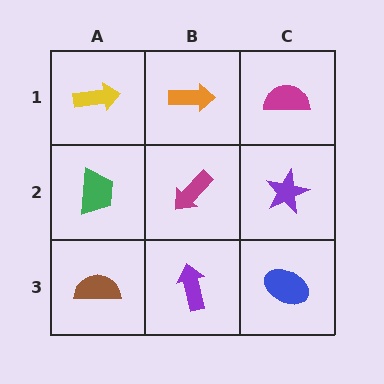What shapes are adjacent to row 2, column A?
A yellow arrow (row 1, column A), a brown semicircle (row 3, column A), a magenta arrow (row 2, column B).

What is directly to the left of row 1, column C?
An orange arrow.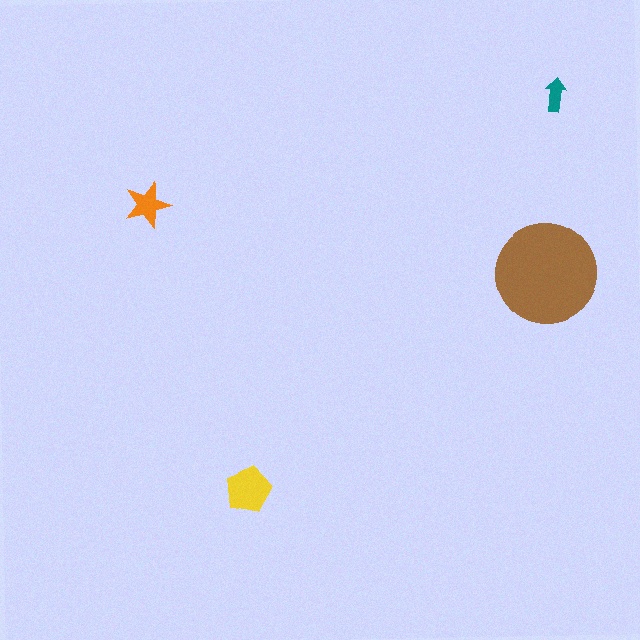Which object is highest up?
The teal arrow is topmost.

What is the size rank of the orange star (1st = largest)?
3rd.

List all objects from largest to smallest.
The brown circle, the yellow pentagon, the orange star, the teal arrow.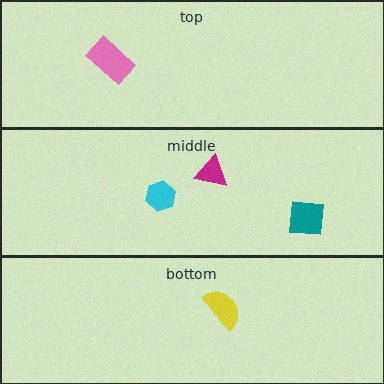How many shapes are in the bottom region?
1.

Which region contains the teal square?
The middle region.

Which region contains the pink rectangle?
The top region.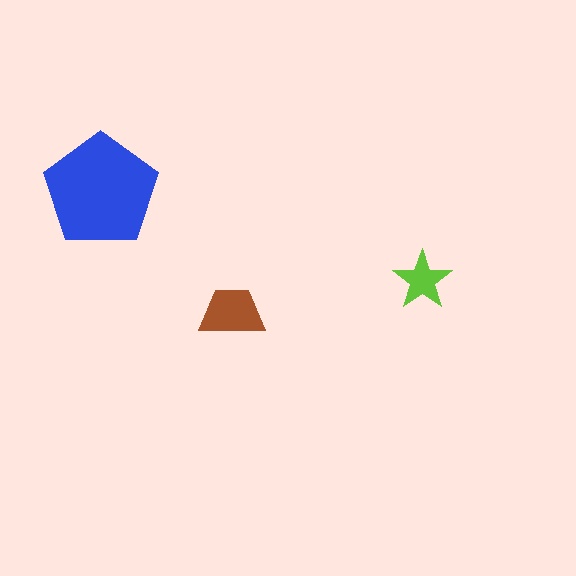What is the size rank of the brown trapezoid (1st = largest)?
2nd.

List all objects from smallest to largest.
The lime star, the brown trapezoid, the blue pentagon.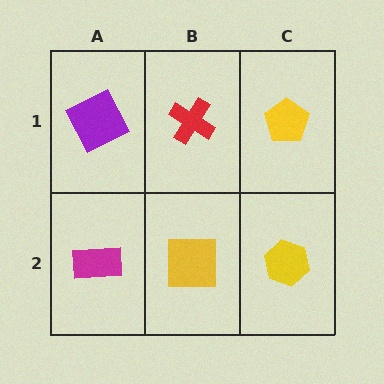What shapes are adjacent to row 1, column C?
A yellow hexagon (row 2, column C), a red cross (row 1, column B).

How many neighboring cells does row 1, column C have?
2.